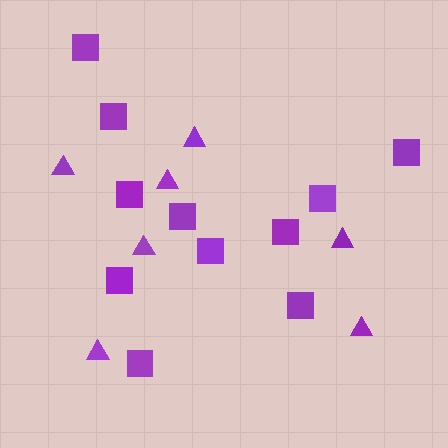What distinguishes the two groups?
There are 2 groups: one group of triangles (7) and one group of squares (11).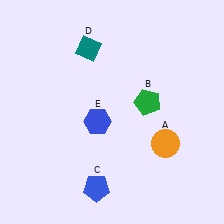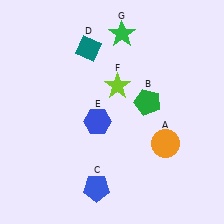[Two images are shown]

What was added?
A lime star (F), a green star (G) were added in Image 2.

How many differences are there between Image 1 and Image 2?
There are 2 differences between the two images.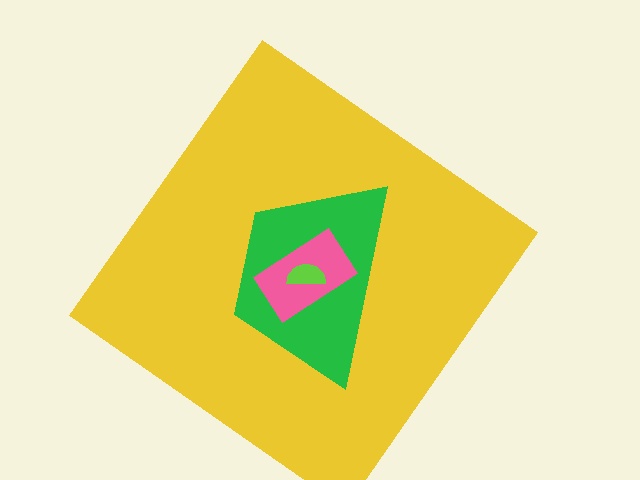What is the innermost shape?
The lime semicircle.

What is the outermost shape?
The yellow diamond.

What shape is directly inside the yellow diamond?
The green trapezoid.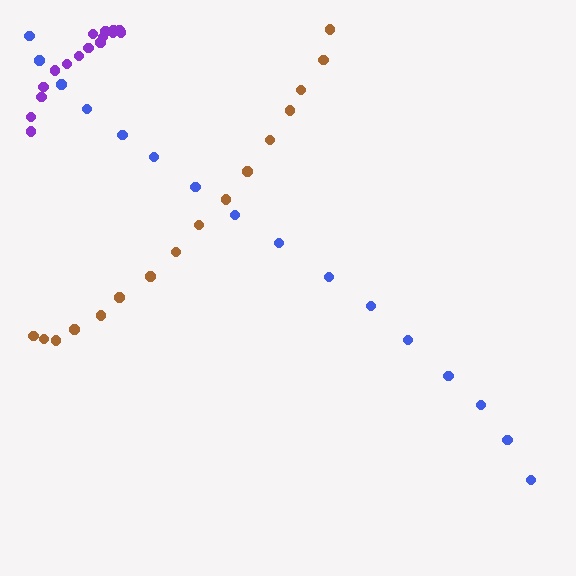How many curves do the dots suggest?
There are 3 distinct paths.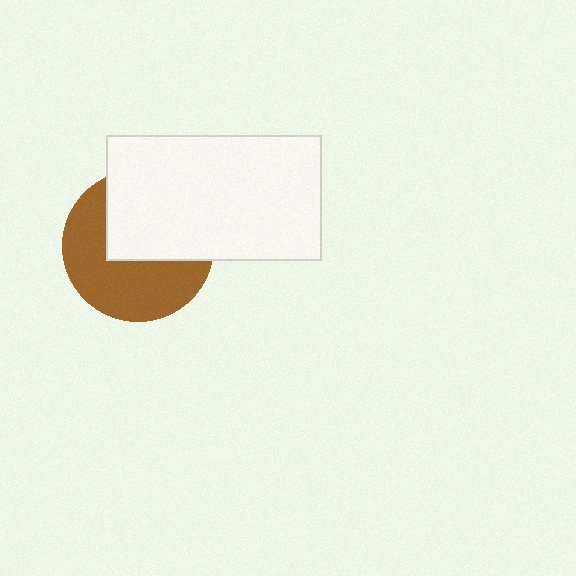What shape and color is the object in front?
The object in front is a white rectangle.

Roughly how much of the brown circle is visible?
About half of it is visible (roughly 53%).